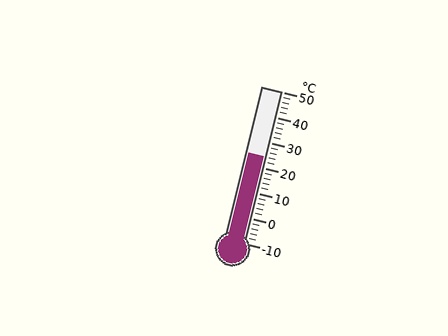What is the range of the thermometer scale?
The thermometer scale ranges from -10°C to 50°C.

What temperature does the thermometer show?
The thermometer shows approximately 24°C.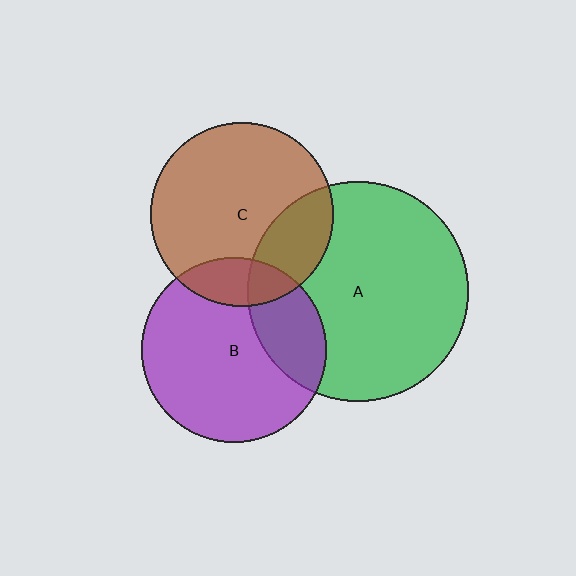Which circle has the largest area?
Circle A (green).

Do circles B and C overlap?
Yes.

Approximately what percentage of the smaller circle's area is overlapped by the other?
Approximately 15%.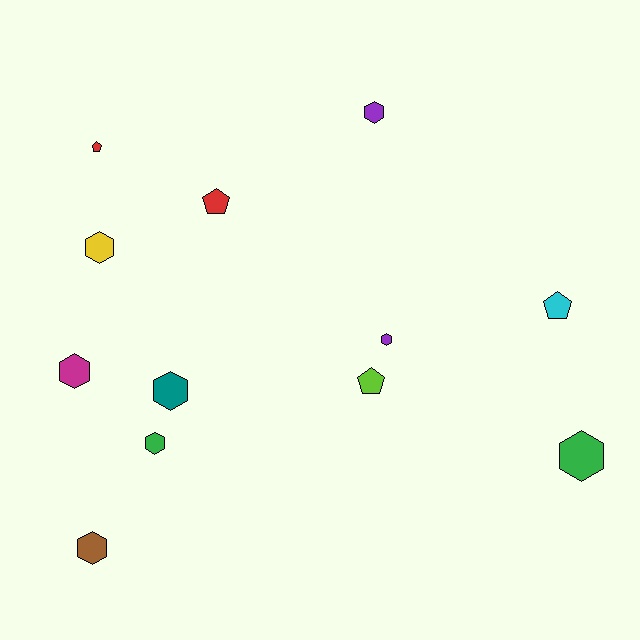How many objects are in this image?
There are 12 objects.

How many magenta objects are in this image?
There is 1 magenta object.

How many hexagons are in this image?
There are 8 hexagons.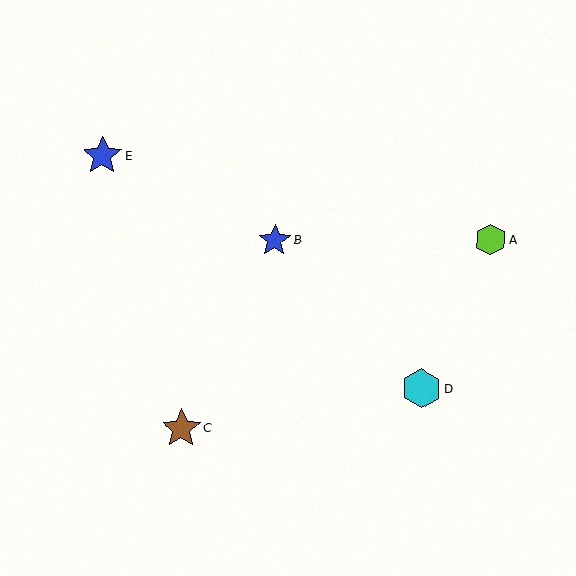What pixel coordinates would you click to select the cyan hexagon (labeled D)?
Click at (421, 389) to select the cyan hexagon D.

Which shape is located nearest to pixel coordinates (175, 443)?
The brown star (labeled C) at (181, 428) is nearest to that location.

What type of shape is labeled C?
Shape C is a brown star.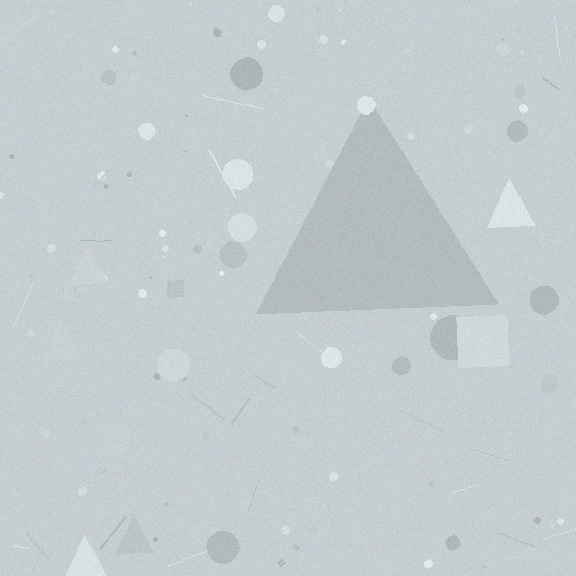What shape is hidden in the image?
A triangle is hidden in the image.